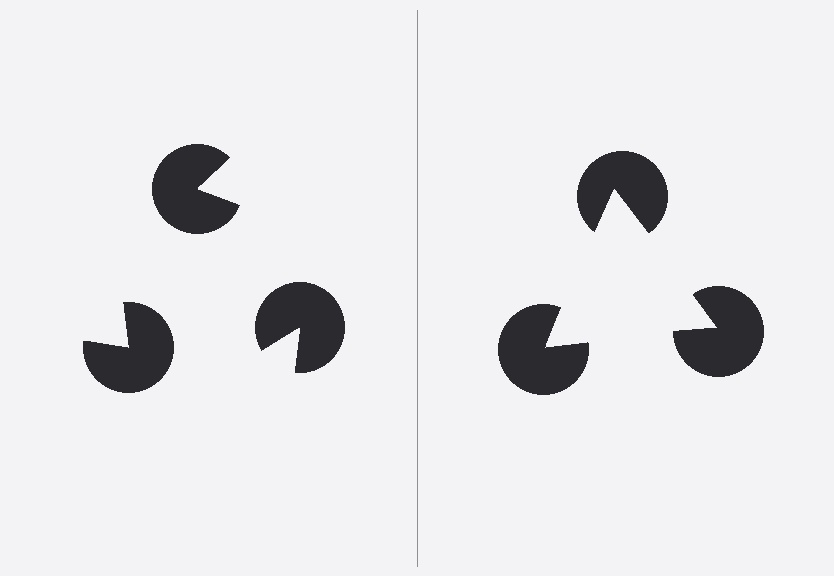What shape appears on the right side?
An illusory triangle.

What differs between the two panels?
The pac-man discs are positioned identically on both sides; only the wedge orientations differ. On the right they align to a triangle; on the left they are misaligned.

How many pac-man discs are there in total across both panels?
6 — 3 on each side.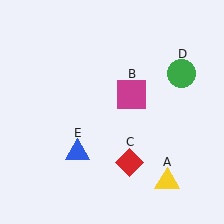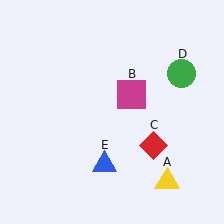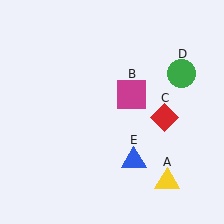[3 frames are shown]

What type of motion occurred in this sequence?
The red diamond (object C), blue triangle (object E) rotated counterclockwise around the center of the scene.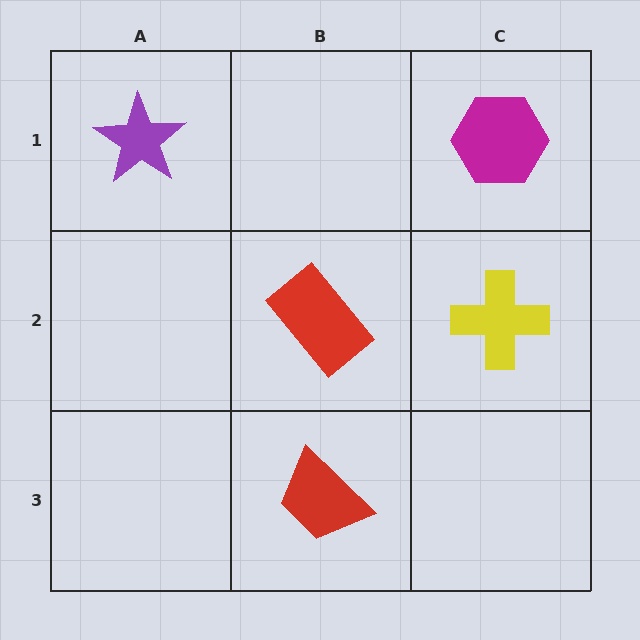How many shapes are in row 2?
2 shapes.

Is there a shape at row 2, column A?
No, that cell is empty.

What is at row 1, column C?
A magenta hexagon.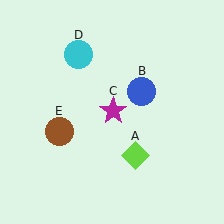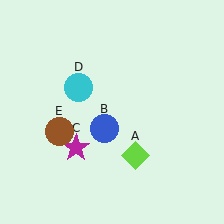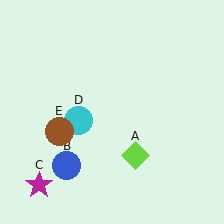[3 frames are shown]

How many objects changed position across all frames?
3 objects changed position: blue circle (object B), magenta star (object C), cyan circle (object D).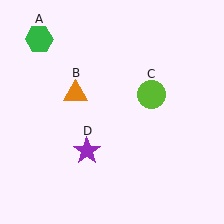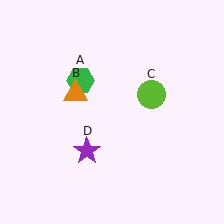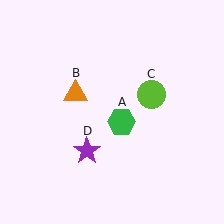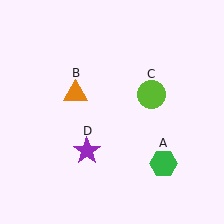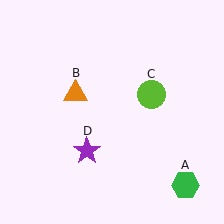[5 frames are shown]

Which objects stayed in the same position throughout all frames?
Orange triangle (object B) and lime circle (object C) and purple star (object D) remained stationary.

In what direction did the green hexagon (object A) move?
The green hexagon (object A) moved down and to the right.